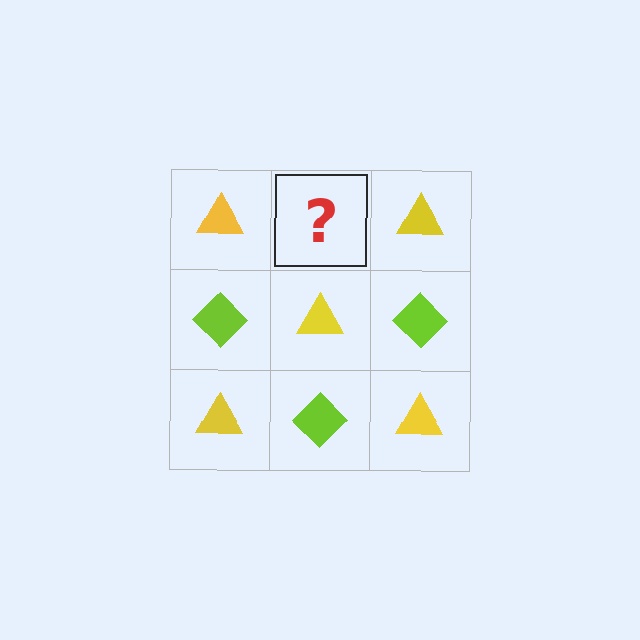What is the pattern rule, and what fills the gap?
The rule is that it alternates yellow triangle and lime diamond in a checkerboard pattern. The gap should be filled with a lime diamond.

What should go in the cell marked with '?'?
The missing cell should contain a lime diamond.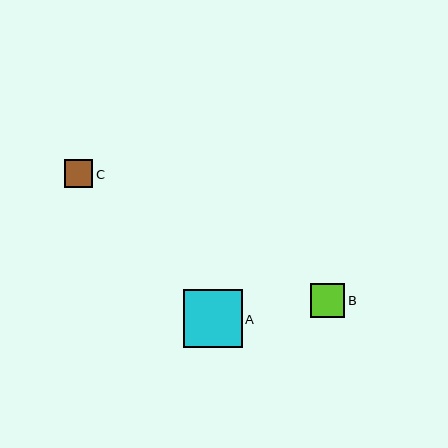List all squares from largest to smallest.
From largest to smallest: A, B, C.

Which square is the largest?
Square A is the largest with a size of approximately 58 pixels.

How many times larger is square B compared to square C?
Square B is approximately 1.2 times the size of square C.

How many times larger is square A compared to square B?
Square A is approximately 1.7 times the size of square B.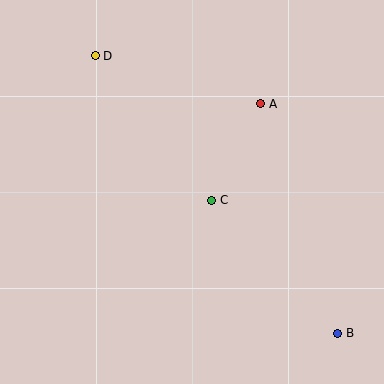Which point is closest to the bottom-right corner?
Point B is closest to the bottom-right corner.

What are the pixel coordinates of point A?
Point A is at (261, 104).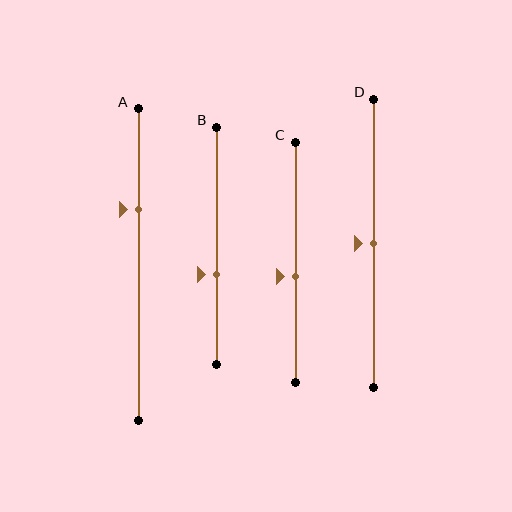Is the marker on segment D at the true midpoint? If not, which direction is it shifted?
Yes, the marker on segment D is at the true midpoint.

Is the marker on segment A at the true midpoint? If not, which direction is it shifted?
No, the marker on segment A is shifted upward by about 18% of the segment length.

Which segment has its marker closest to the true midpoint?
Segment D has its marker closest to the true midpoint.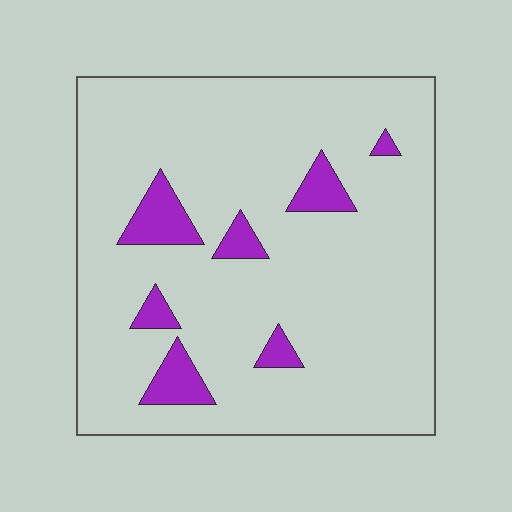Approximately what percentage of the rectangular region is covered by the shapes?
Approximately 10%.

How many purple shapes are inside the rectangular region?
7.